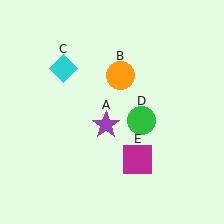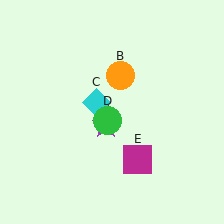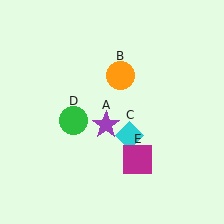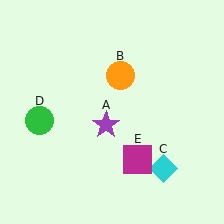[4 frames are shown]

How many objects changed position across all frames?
2 objects changed position: cyan diamond (object C), green circle (object D).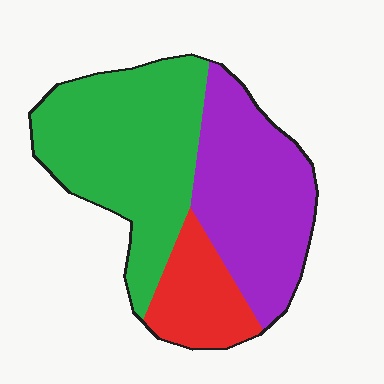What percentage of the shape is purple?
Purple takes up between a third and a half of the shape.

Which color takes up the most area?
Green, at roughly 45%.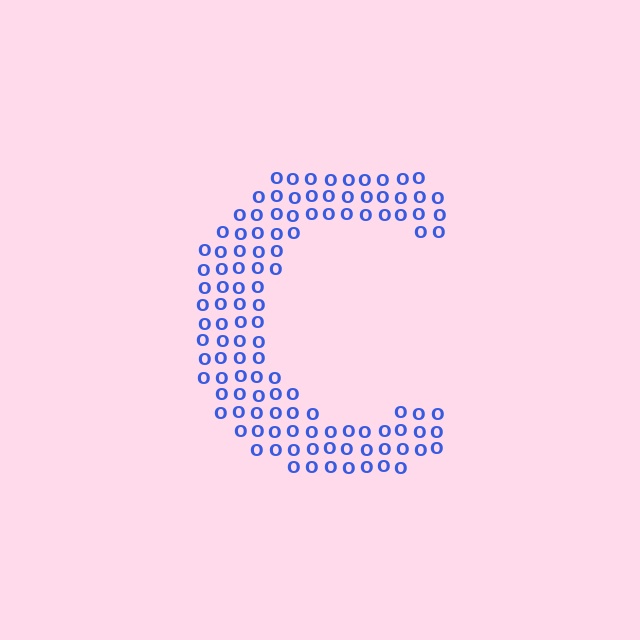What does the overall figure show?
The overall figure shows the letter C.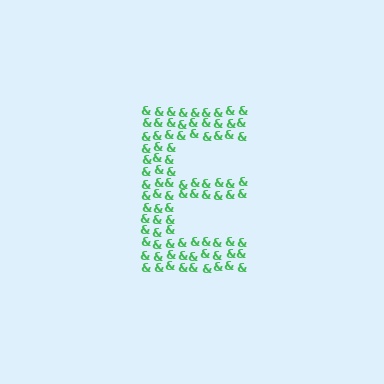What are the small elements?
The small elements are ampersands.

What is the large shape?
The large shape is the letter E.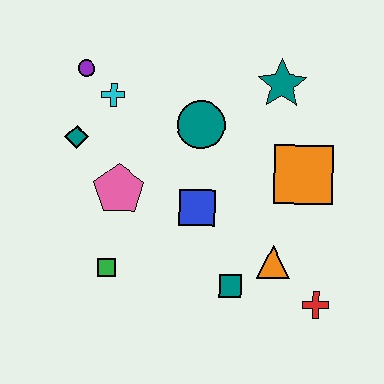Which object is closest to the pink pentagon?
The teal diamond is closest to the pink pentagon.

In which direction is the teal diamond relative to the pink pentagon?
The teal diamond is above the pink pentagon.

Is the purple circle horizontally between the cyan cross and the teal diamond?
Yes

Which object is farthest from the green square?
The teal star is farthest from the green square.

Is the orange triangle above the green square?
Yes